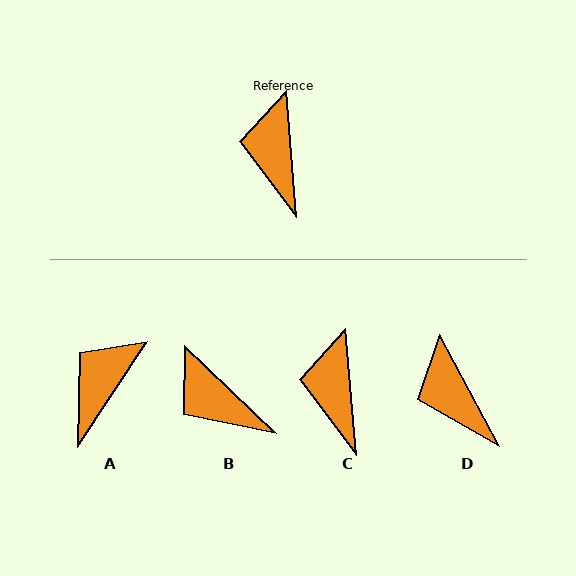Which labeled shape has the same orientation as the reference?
C.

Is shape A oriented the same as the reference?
No, it is off by about 38 degrees.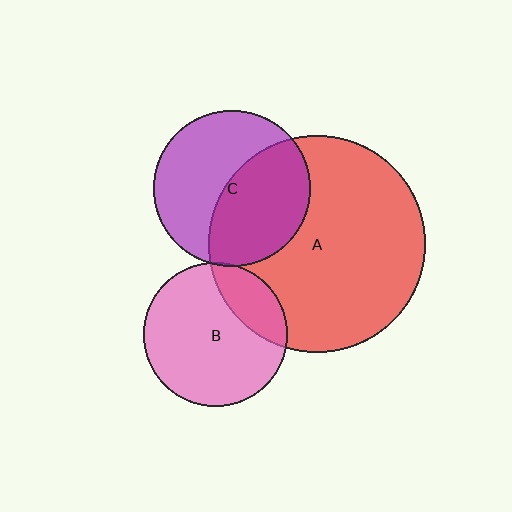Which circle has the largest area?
Circle A (red).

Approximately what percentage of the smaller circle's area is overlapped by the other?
Approximately 5%.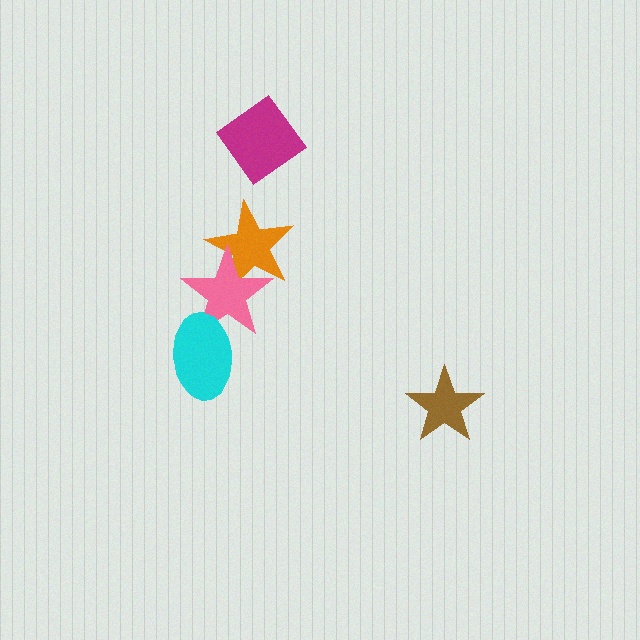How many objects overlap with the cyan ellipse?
1 object overlaps with the cyan ellipse.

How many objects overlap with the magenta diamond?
0 objects overlap with the magenta diamond.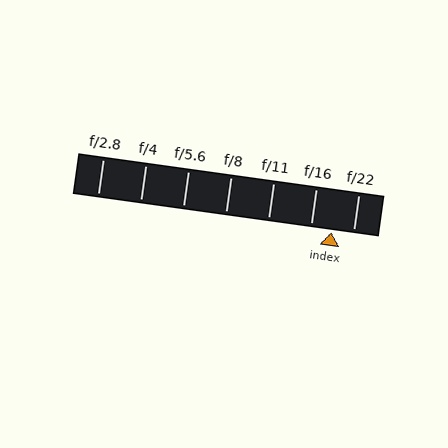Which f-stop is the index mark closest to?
The index mark is closest to f/16.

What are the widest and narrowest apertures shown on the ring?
The widest aperture shown is f/2.8 and the narrowest is f/22.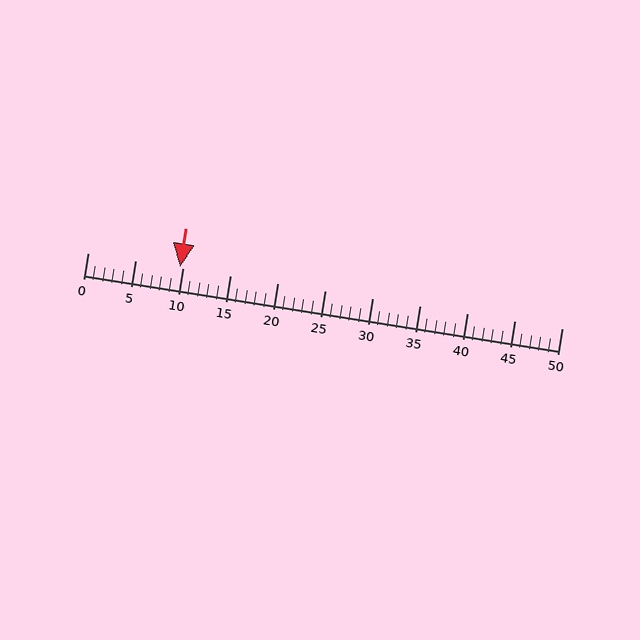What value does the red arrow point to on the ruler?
The red arrow points to approximately 10.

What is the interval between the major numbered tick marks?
The major tick marks are spaced 5 units apart.